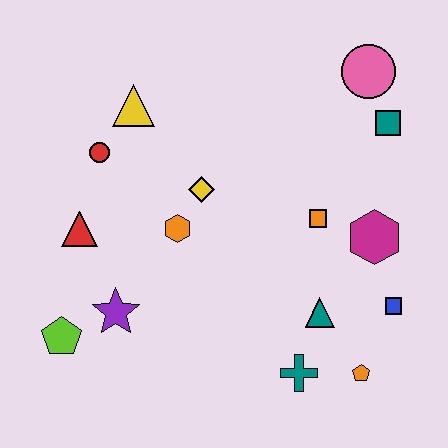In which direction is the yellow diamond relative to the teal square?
The yellow diamond is to the left of the teal square.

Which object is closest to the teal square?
The pink circle is closest to the teal square.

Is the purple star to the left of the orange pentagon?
Yes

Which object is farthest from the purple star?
The pink circle is farthest from the purple star.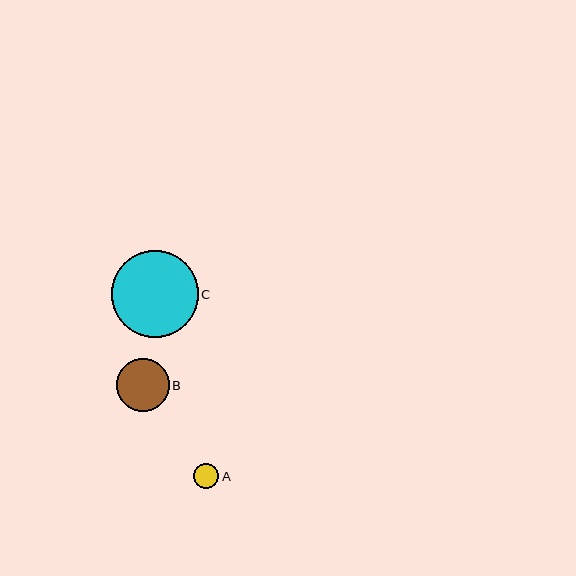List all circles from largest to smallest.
From largest to smallest: C, B, A.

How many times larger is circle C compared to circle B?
Circle C is approximately 1.6 times the size of circle B.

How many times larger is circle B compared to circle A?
Circle B is approximately 2.1 times the size of circle A.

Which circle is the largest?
Circle C is the largest with a size of approximately 86 pixels.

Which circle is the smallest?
Circle A is the smallest with a size of approximately 25 pixels.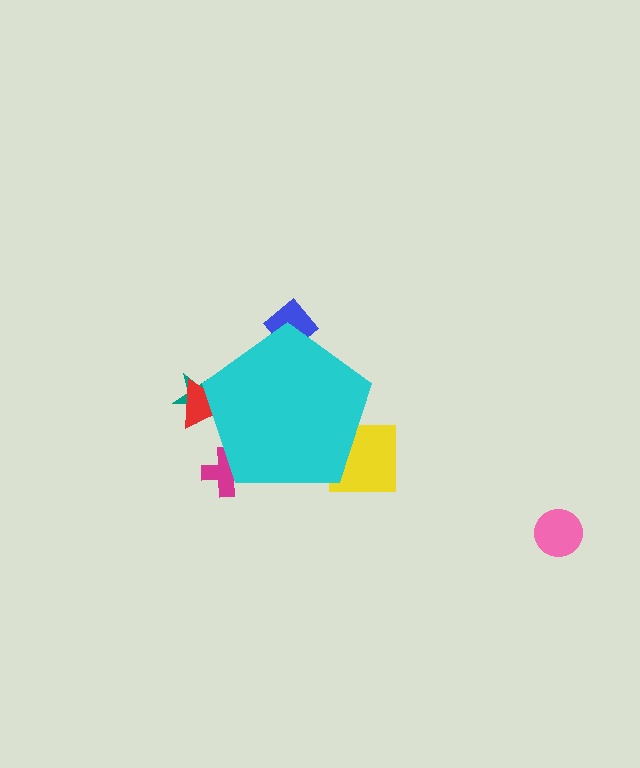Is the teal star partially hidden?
Yes, the teal star is partially hidden behind the cyan pentagon.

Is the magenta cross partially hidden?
Yes, the magenta cross is partially hidden behind the cyan pentagon.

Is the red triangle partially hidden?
Yes, the red triangle is partially hidden behind the cyan pentagon.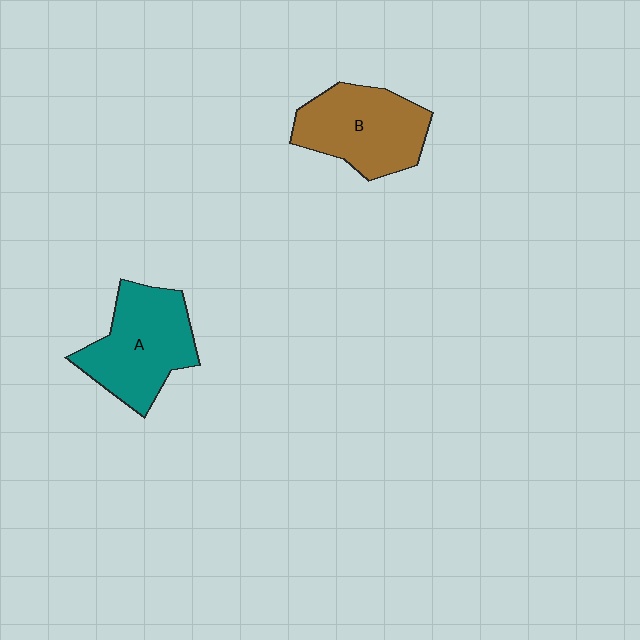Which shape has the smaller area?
Shape B (brown).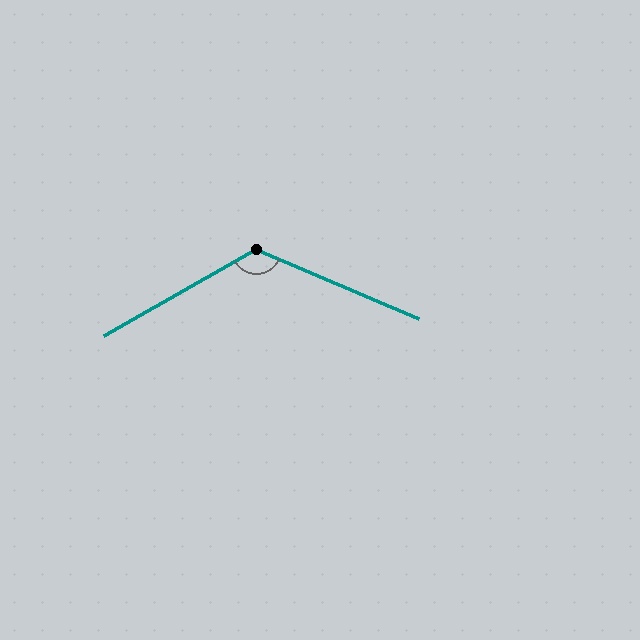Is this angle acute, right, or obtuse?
It is obtuse.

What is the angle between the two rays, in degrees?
Approximately 127 degrees.